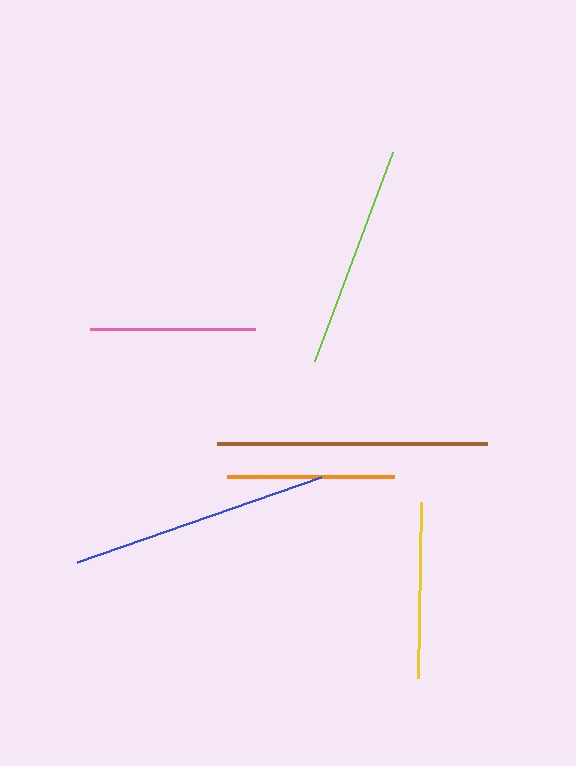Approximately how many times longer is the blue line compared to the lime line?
The blue line is approximately 1.2 times the length of the lime line.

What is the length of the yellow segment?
The yellow segment is approximately 176 pixels long.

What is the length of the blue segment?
The blue segment is approximately 258 pixels long.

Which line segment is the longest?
The brown line is the longest at approximately 270 pixels.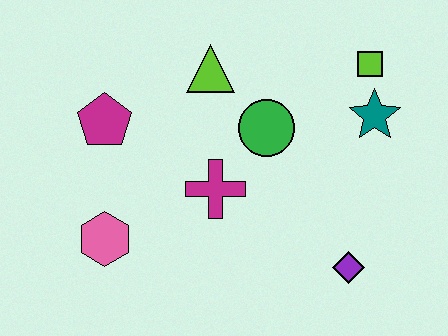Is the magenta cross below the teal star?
Yes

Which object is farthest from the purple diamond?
The magenta pentagon is farthest from the purple diamond.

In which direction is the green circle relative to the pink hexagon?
The green circle is to the right of the pink hexagon.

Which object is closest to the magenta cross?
The green circle is closest to the magenta cross.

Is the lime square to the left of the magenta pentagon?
No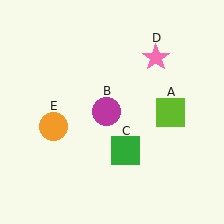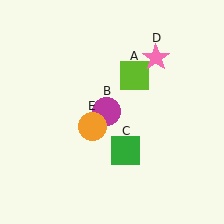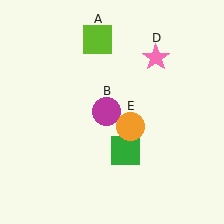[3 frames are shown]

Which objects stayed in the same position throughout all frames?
Magenta circle (object B) and green square (object C) and pink star (object D) remained stationary.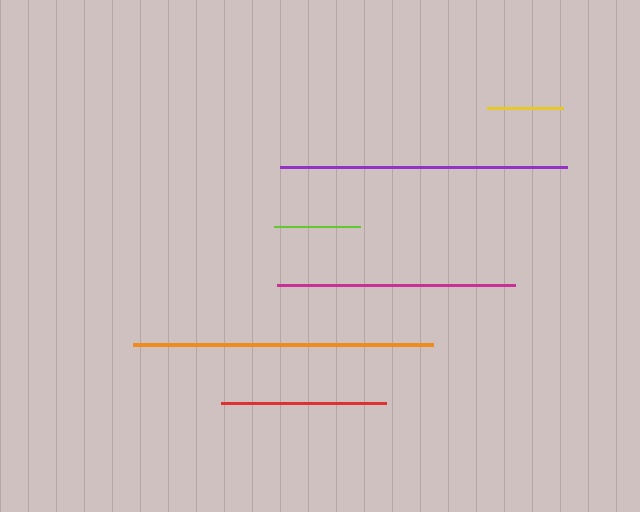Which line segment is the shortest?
The yellow line is the shortest at approximately 76 pixels.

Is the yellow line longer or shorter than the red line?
The red line is longer than the yellow line.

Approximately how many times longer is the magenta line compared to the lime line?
The magenta line is approximately 2.8 times the length of the lime line.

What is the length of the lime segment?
The lime segment is approximately 86 pixels long.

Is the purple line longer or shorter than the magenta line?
The purple line is longer than the magenta line.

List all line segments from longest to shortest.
From longest to shortest: orange, purple, magenta, red, lime, yellow.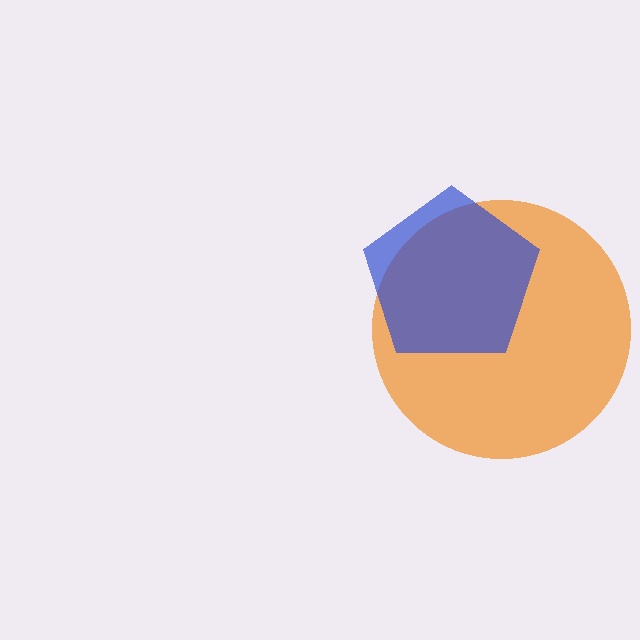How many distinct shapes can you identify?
There are 2 distinct shapes: an orange circle, a blue pentagon.